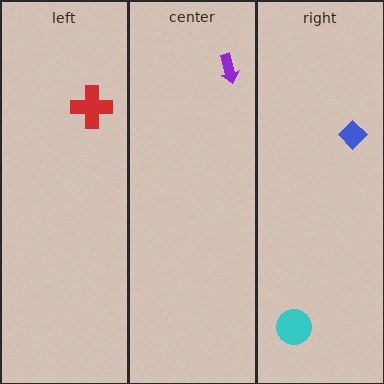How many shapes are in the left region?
1.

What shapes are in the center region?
The purple arrow.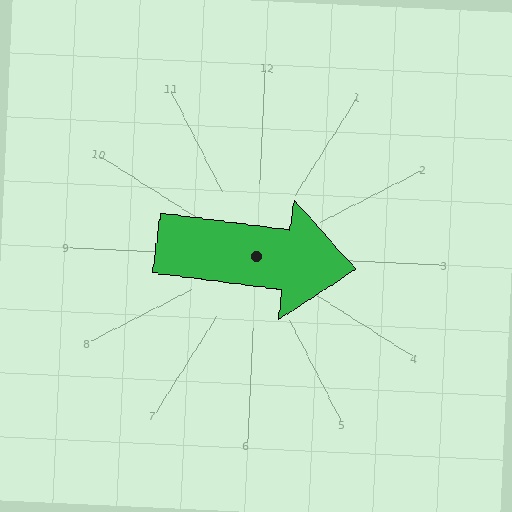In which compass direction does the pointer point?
East.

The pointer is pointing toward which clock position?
Roughly 3 o'clock.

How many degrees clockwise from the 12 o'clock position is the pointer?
Approximately 95 degrees.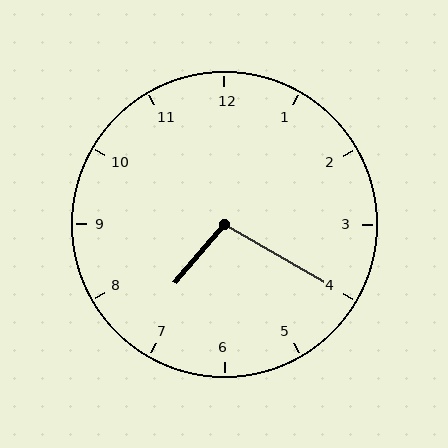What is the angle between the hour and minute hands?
Approximately 100 degrees.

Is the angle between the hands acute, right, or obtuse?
It is obtuse.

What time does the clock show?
7:20.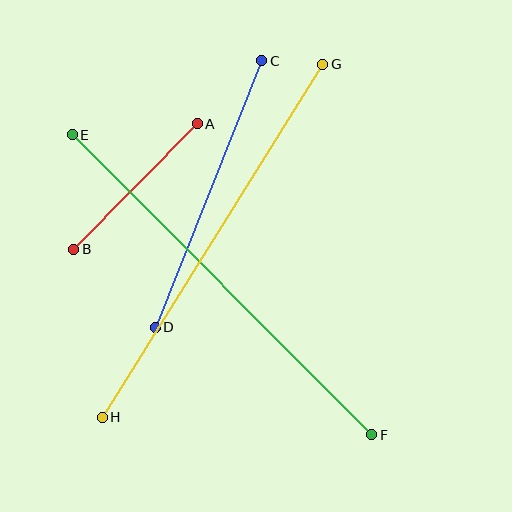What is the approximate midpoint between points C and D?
The midpoint is at approximately (208, 194) pixels.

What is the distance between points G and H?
The distance is approximately 417 pixels.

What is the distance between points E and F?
The distance is approximately 424 pixels.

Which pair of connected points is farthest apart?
Points E and F are farthest apart.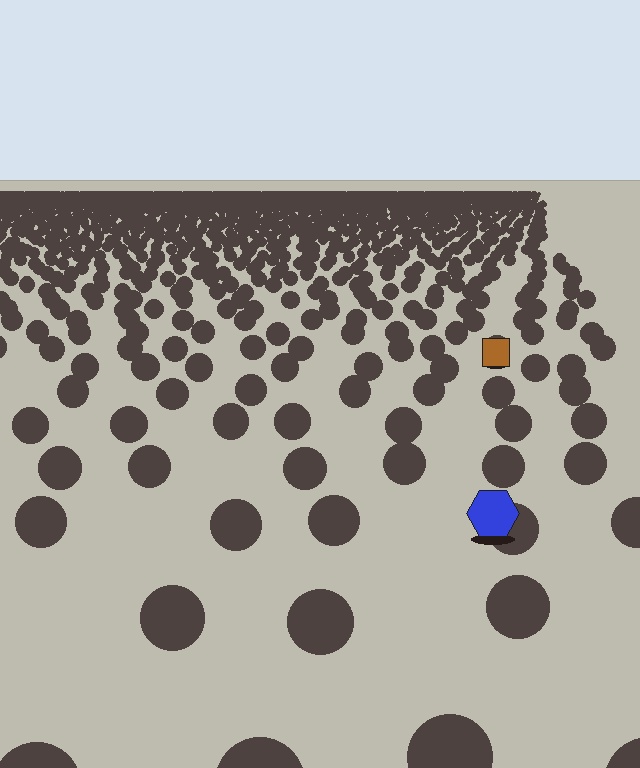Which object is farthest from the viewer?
The brown square is farthest from the viewer. It appears smaller and the ground texture around it is denser.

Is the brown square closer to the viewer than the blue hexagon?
No. The blue hexagon is closer — you can tell from the texture gradient: the ground texture is coarser near it.